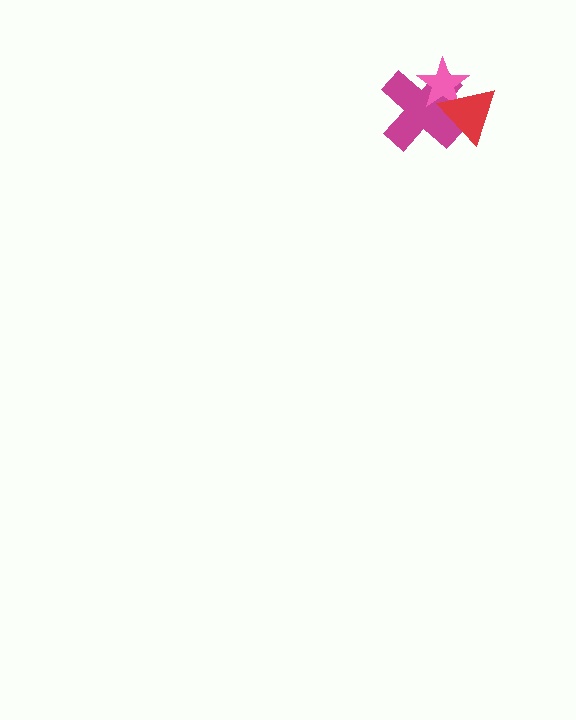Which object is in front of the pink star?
The red triangle is in front of the pink star.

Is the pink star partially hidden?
Yes, it is partially covered by another shape.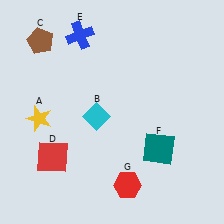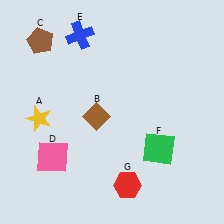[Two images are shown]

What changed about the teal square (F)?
In Image 1, F is teal. In Image 2, it changed to green.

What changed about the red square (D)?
In Image 1, D is red. In Image 2, it changed to pink.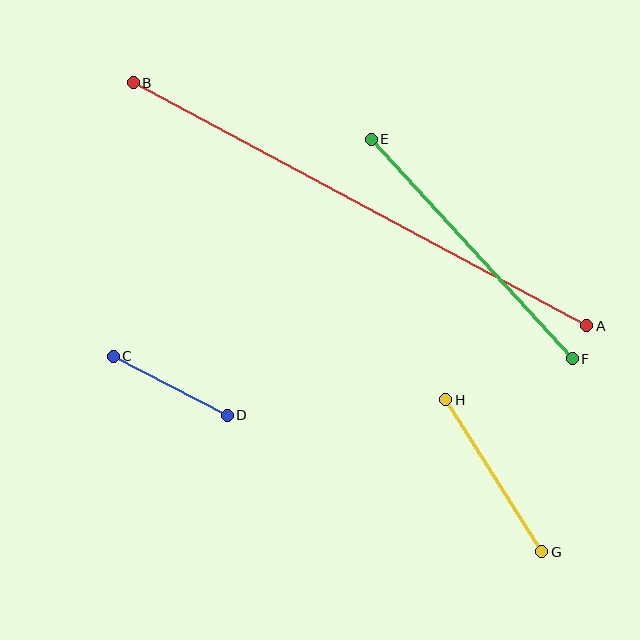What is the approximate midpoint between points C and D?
The midpoint is at approximately (170, 386) pixels.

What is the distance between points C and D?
The distance is approximately 129 pixels.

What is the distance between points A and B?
The distance is approximately 514 pixels.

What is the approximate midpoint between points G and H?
The midpoint is at approximately (494, 476) pixels.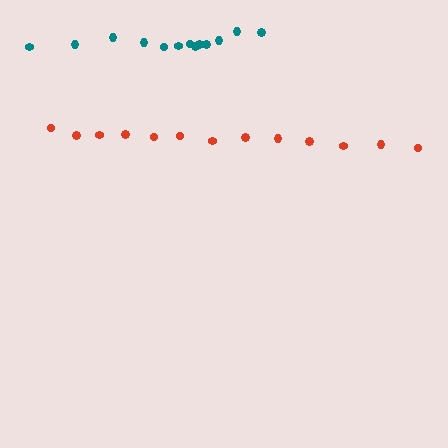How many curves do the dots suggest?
There are 2 distinct paths.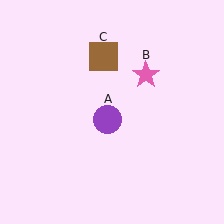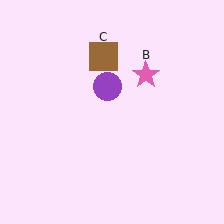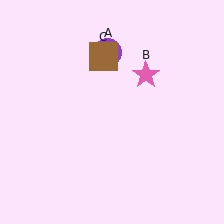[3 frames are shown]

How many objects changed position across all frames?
1 object changed position: purple circle (object A).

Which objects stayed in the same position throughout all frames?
Pink star (object B) and brown square (object C) remained stationary.